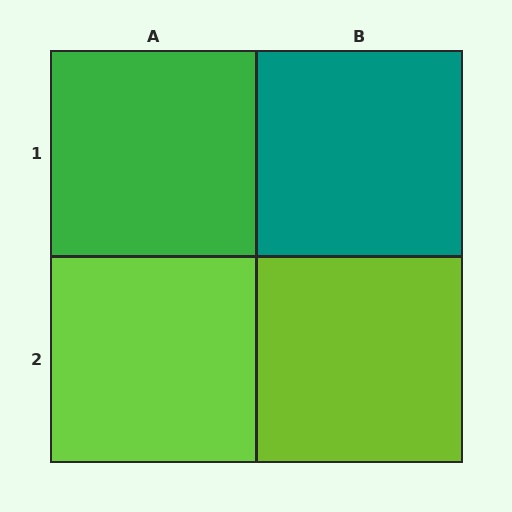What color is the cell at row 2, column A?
Lime.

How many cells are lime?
2 cells are lime.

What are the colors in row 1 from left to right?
Green, teal.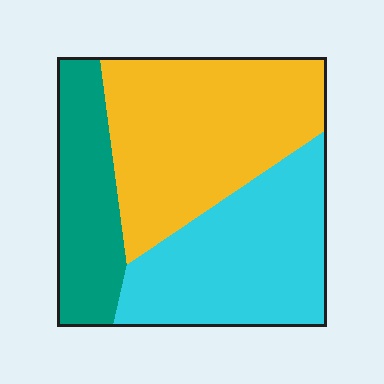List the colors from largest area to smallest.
From largest to smallest: yellow, cyan, teal.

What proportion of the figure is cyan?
Cyan takes up between a quarter and a half of the figure.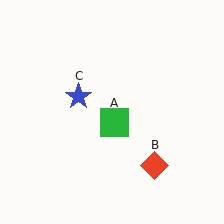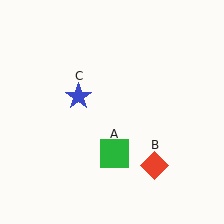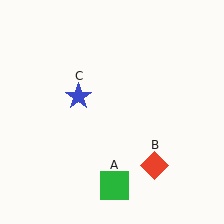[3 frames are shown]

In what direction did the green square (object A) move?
The green square (object A) moved down.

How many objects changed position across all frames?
1 object changed position: green square (object A).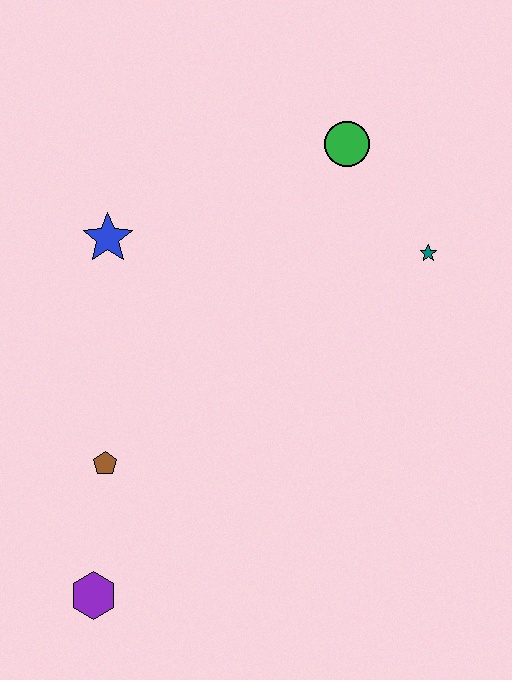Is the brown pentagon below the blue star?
Yes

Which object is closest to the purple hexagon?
The brown pentagon is closest to the purple hexagon.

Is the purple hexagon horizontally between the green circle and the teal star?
No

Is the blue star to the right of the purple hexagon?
Yes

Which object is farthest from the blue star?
The purple hexagon is farthest from the blue star.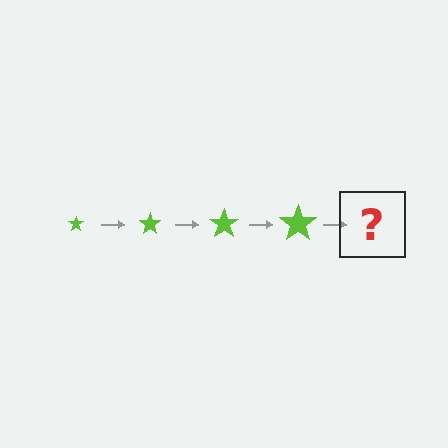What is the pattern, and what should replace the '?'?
The pattern is that the star gets progressively larger each step. The '?' should be a lime star, larger than the previous one.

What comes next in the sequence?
The next element should be a lime star, larger than the previous one.